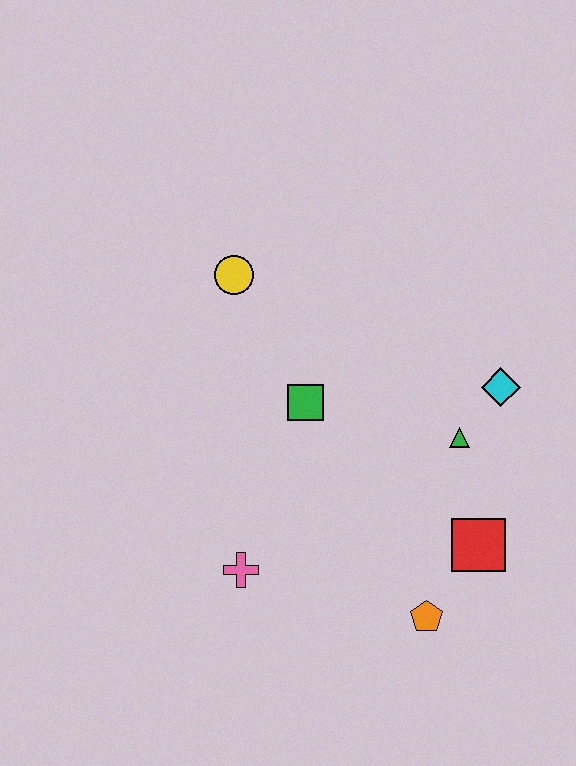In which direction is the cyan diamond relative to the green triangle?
The cyan diamond is above the green triangle.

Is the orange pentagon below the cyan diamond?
Yes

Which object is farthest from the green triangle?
The yellow circle is farthest from the green triangle.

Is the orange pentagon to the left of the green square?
No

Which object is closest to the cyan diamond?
The green triangle is closest to the cyan diamond.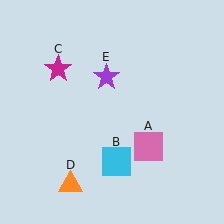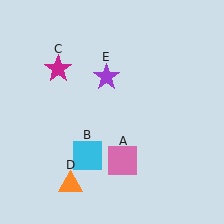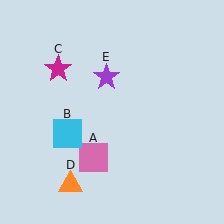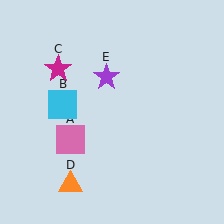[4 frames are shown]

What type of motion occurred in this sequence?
The pink square (object A), cyan square (object B) rotated clockwise around the center of the scene.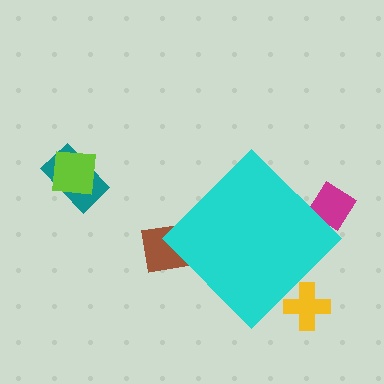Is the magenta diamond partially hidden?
Yes, the magenta diamond is partially hidden behind the cyan diamond.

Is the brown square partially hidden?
Yes, the brown square is partially hidden behind the cyan diamond.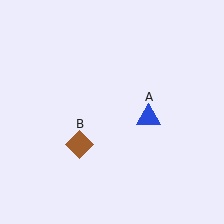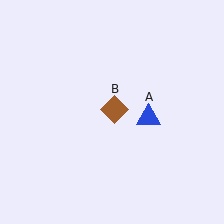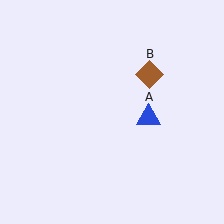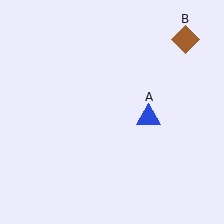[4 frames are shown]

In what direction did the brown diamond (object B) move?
The brown diamond (object B) moved up and to the right.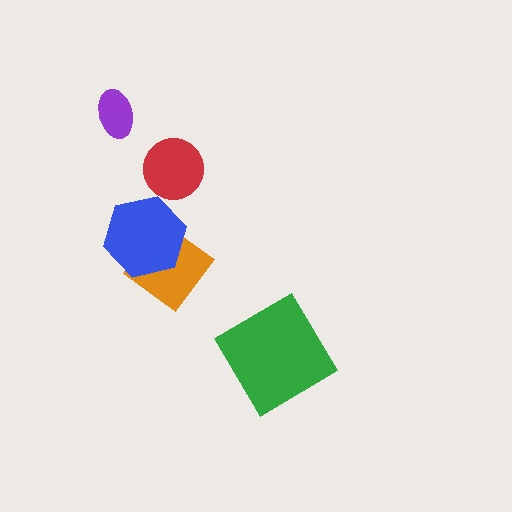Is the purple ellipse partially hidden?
No, no other shape covers it.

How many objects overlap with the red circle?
0 objects overlap with the red circle.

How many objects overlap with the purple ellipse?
0 objects overlap with the purple ellipse.